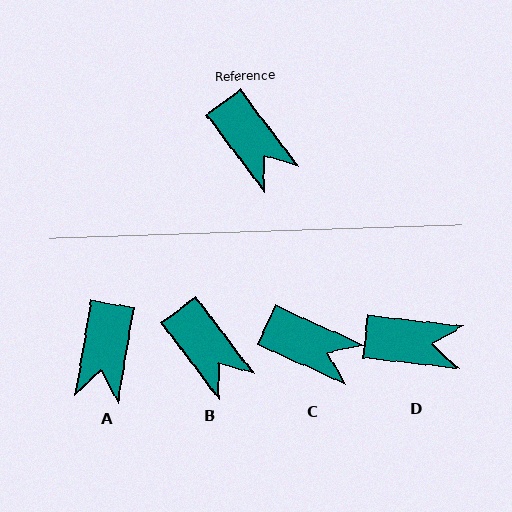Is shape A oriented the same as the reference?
No, it is off by about 47 degrees.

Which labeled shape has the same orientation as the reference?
B.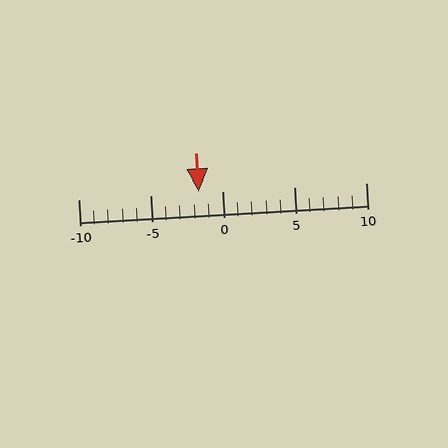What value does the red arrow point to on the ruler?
The red arrow points to approximately -2.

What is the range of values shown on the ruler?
The ruler shows values from -10 to 10.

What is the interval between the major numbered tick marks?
The major tick marks are spaced 5 units apart.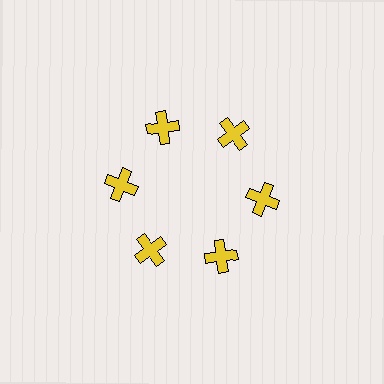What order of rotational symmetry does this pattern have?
This pattern has 6-fold rotational symmetry.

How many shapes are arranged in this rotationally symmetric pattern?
There are 6 shapes, arranged in 6 groups of 1.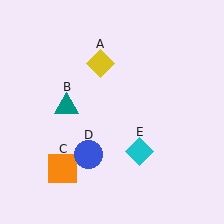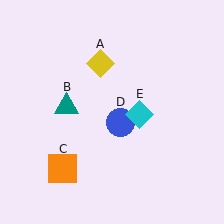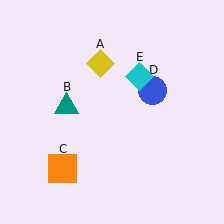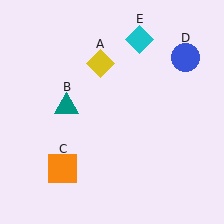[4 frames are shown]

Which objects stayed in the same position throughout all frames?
Yellow diamond (object A) and teal triangle (object B) and orange square (object C) remained stationary.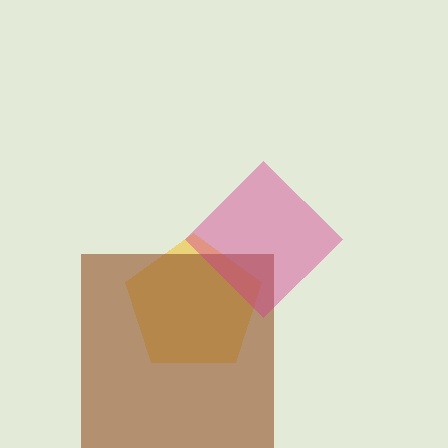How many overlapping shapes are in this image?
There are 3 overlapping shapes in the image.